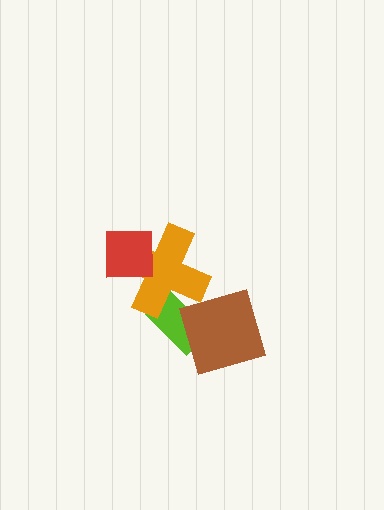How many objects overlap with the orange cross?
2 objects overlap with the orange cross.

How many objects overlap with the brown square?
1 object overlaps with the brown square.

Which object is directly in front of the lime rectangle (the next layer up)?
The brown square is directly in front of the lime rectangle.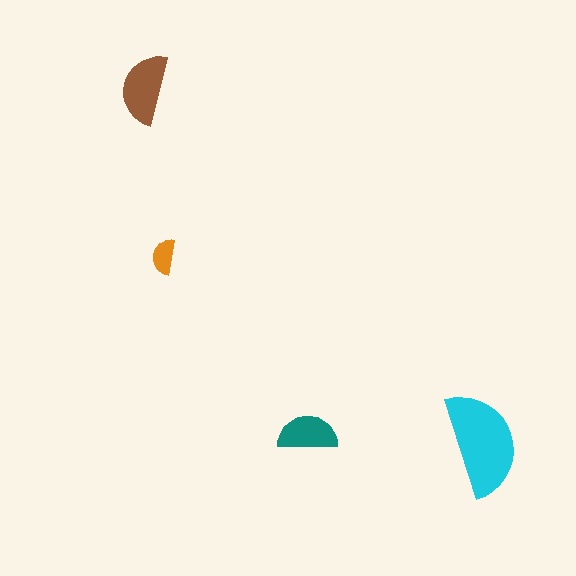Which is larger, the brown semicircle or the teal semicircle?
The brown one.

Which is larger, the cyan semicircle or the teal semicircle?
The cyan one.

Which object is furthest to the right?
The cyan semicircle is rightmost.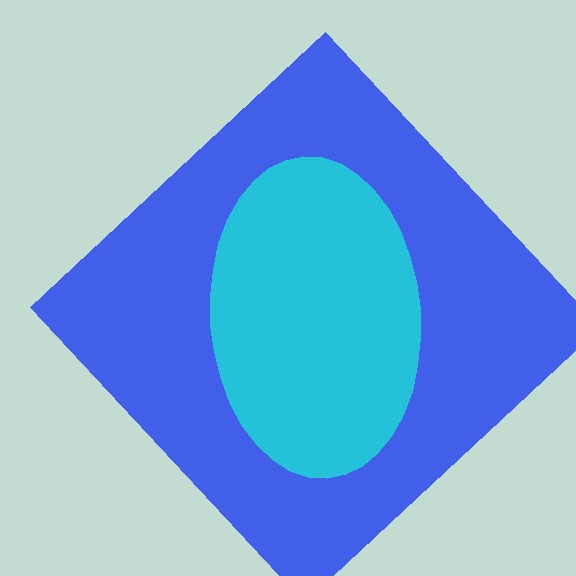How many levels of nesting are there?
2.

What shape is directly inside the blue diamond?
The cyan ellipse.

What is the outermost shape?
The blue diamond.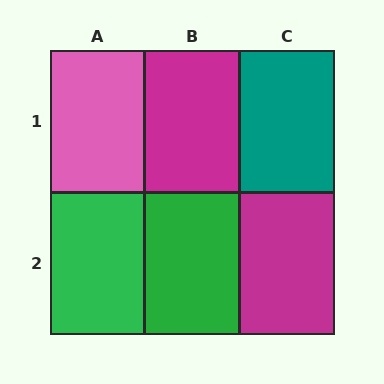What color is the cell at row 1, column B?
Magenta.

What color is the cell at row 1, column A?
Pink.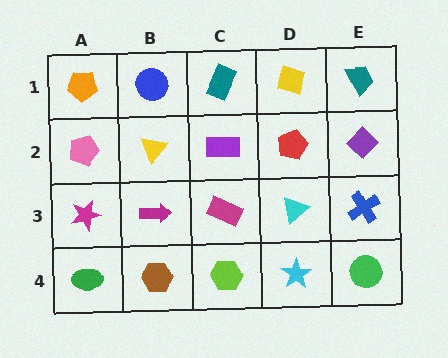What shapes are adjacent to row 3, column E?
A purple diamond (row 2, column E), a green circle (row 4, column E), a cyan triangle (row 3, column D).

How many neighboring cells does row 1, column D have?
3.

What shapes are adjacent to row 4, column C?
A magenta rectangle (row 3, column C), a brown hexagon (row 4, column B), a cyan star (row 4, column D).